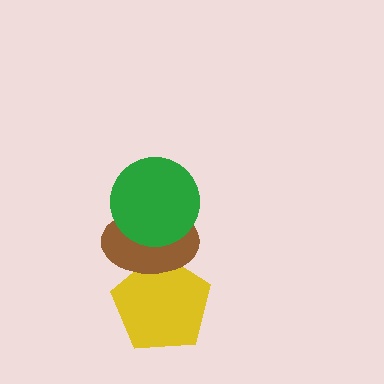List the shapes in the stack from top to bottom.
From top to bottom: the green circle, the brown ellipse, the yellow pentagon.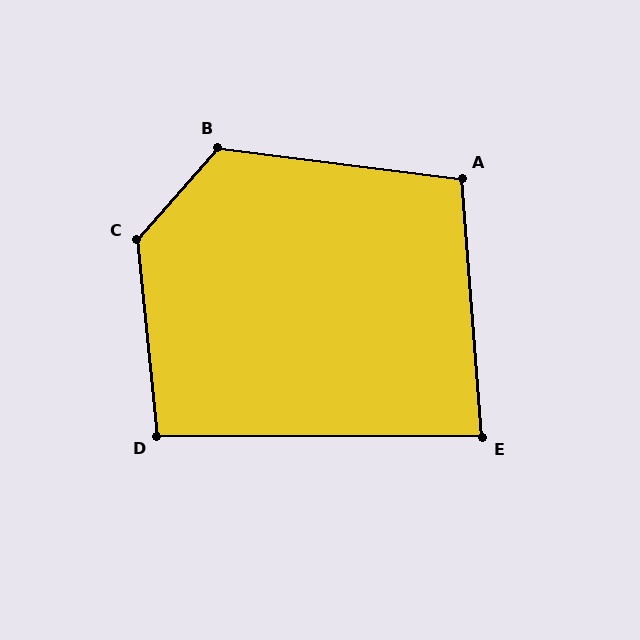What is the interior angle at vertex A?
Approximately 102 degrees (obtuse).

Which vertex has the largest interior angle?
C, at approximately 133 degrees.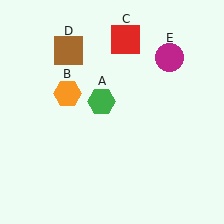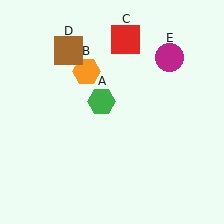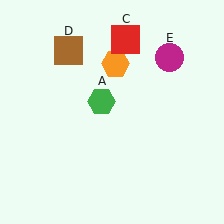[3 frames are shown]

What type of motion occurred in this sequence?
The orange hexagon (object B) rotated clockwise around the center of the scene.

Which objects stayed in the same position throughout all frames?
Green hexagon (object A) and red square (object C) and brown square (object D) and magenta circle (object E) remained stationary.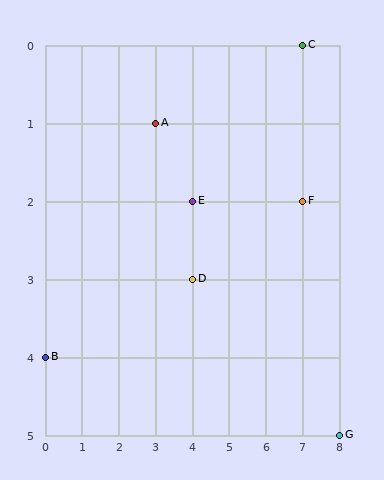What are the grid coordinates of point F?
Point F is at grid coordinates (7, 2).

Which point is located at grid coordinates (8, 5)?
Point G is at (8, 5).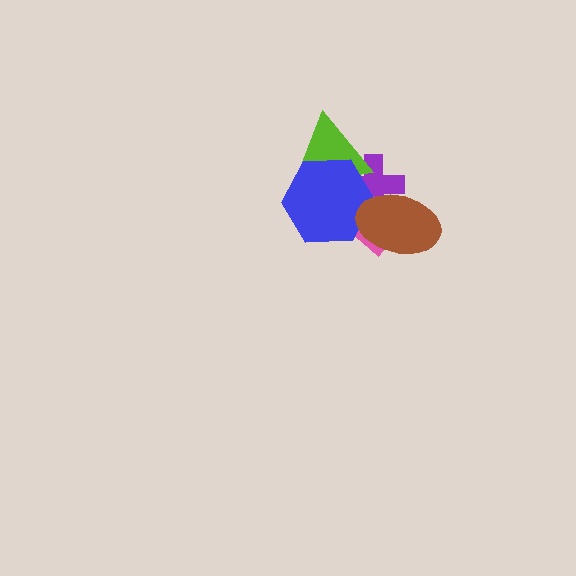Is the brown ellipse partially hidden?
No, no other shape covers it.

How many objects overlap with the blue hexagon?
4 objects overlap with the blue hexagon.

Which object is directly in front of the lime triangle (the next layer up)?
The pink rectangle is directly in front of the lime triangle.